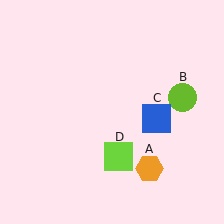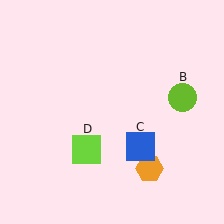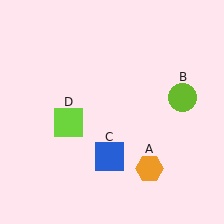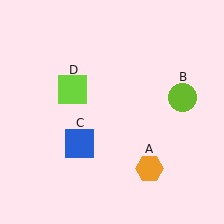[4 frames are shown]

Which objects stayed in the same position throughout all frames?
Orange hexagon (object A) and lime circle (object B) remained stationary.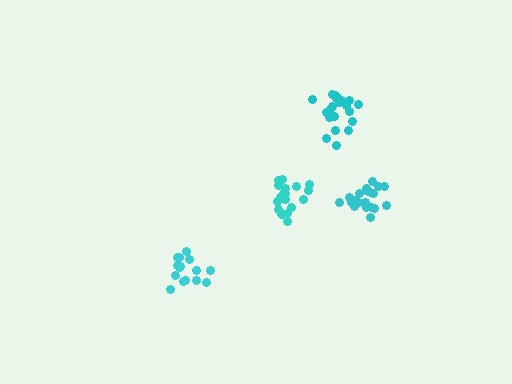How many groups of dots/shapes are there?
There are 4 groups.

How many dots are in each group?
Group 1: 21 dots, Group 2: 16 dots, Group 3: 21 dots, Group 4: 19 dots (77 total).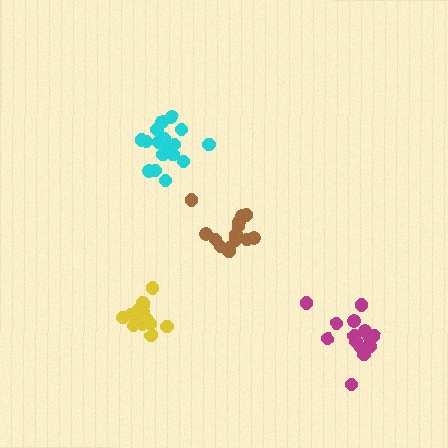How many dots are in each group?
Group 1: 15 dots, Group 2: 16 dots, Group 3: 15 dots, Group 4: 18 dots (64 total).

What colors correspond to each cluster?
The clusters are colored: brown, magenta, yellow, cyan.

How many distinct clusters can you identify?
There are 4 distinct clusters.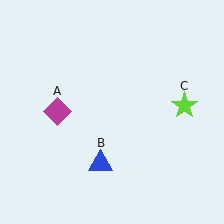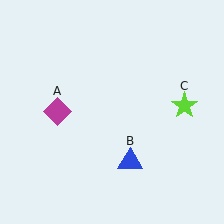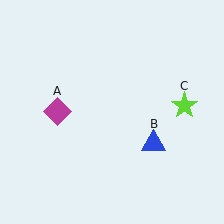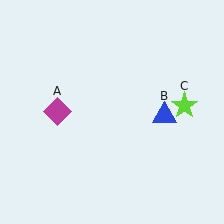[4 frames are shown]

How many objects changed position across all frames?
1 object changed position: blue triangle (object B).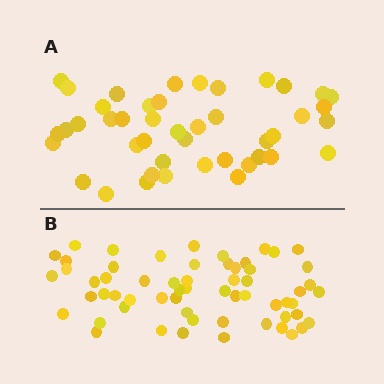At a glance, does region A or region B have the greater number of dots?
Region B (the bottom region) has more dots.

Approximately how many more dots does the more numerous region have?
Region B has approximately 15 more dots than region A.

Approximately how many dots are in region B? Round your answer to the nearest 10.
About 60 dots.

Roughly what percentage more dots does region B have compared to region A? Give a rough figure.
About 35% more.